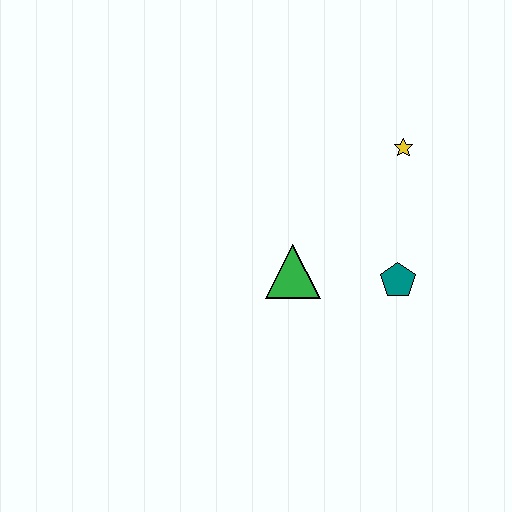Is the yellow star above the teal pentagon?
Yes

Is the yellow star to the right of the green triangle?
Yes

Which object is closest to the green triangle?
The teal pentagon is closest to the green triangle.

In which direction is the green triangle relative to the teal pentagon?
The green triangle is to the left of the teal pentagon.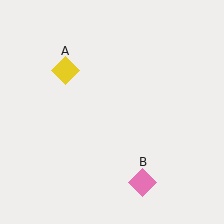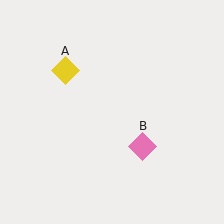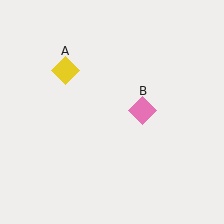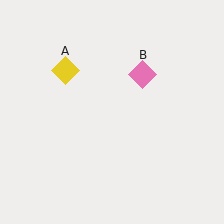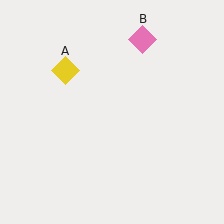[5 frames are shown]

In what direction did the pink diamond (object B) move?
The pink diamond (object B) moved up.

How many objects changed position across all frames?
1 object changed position: pink diamond (object B).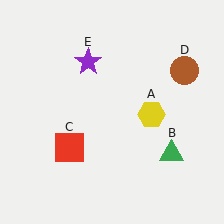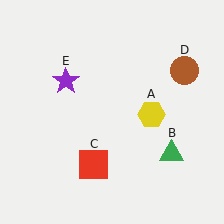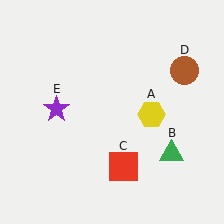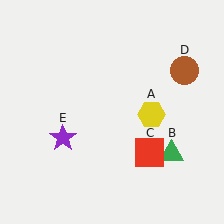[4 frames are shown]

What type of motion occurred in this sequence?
The red square (object C), purple star (object E) rotated counterclockwise around the center of the scene.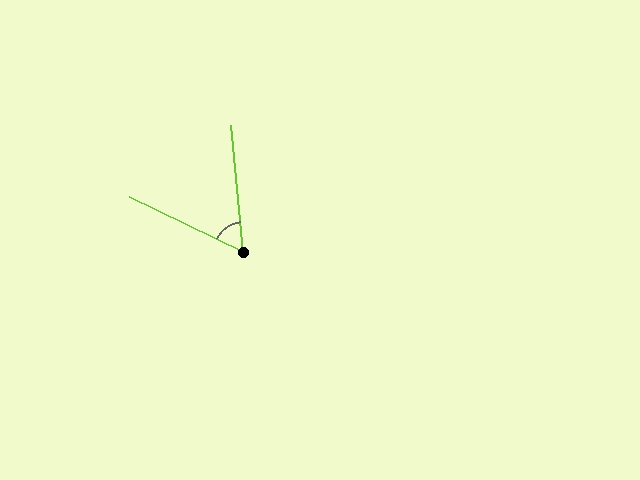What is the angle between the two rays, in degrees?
Approximately 59 degrees.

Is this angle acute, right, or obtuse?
It is acute.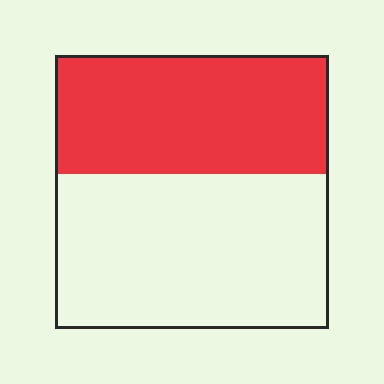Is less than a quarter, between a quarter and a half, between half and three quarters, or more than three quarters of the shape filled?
Between a quarter and a half.